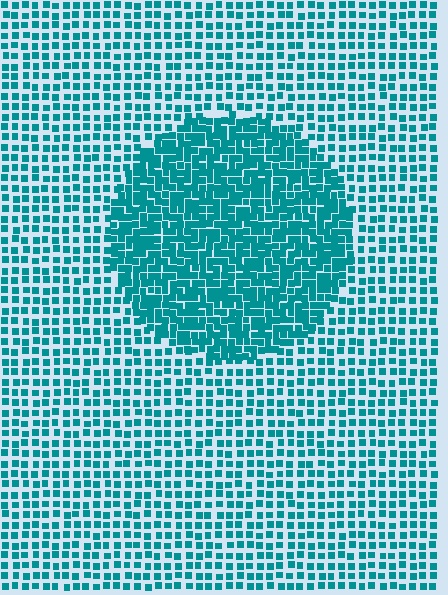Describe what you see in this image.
The image contains small teal elements arranged at two different densities. A circle-shaped region is visible where the elements are more densely packed than the surrounding area.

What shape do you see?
I see a circle.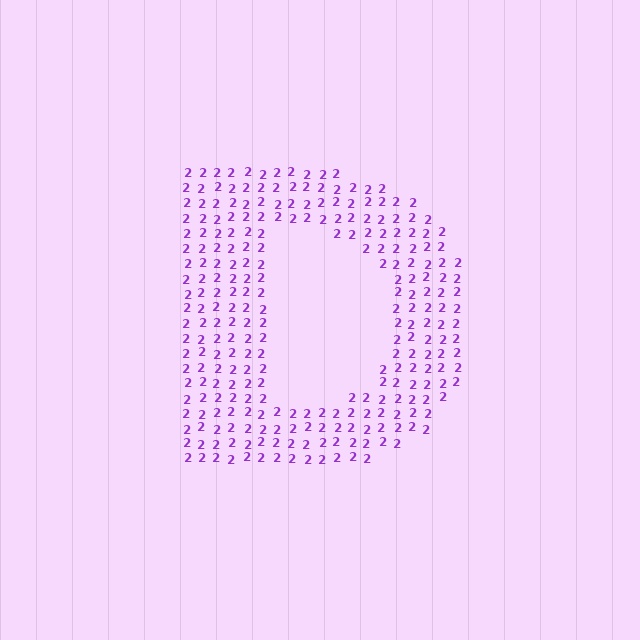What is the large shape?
The large shape is the letter D.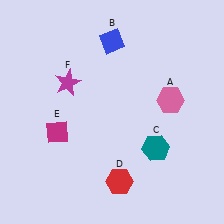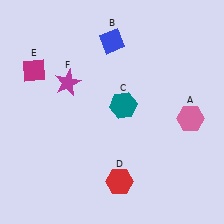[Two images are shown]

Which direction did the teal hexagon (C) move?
The teal hexagon (C) moved up.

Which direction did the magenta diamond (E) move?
The magenta diamond (E) moved up.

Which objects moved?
The objects that moved are: the pink hexagon (A), the teal hexagon (C), the magenta diamond (E).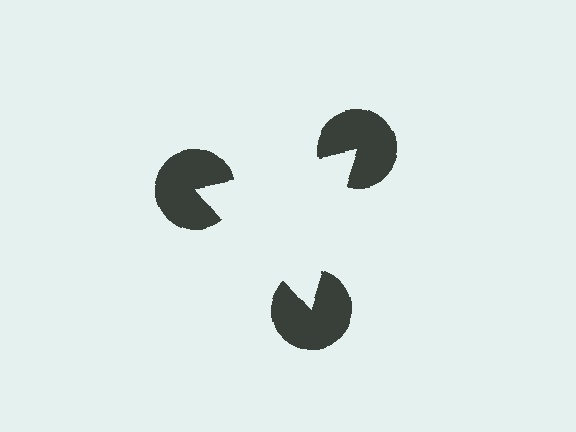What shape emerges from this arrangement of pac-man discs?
An illusory triangle — its edges are inferred from the aligned wedge cuts in the pac-man discs, not physically drawn.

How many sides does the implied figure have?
3 sides.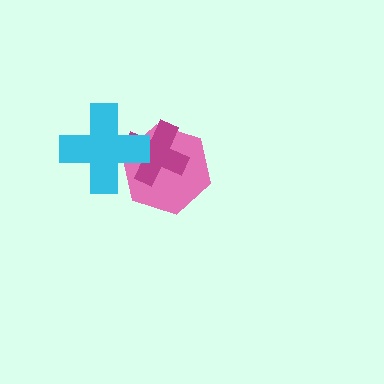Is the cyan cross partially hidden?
No, no other shape covers it.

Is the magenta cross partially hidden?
Yes, it is partially covered by another shape.